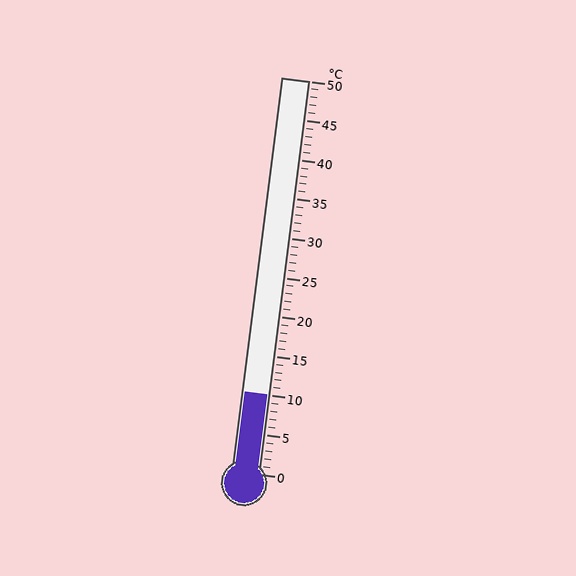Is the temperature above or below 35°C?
The temperature is below 35°C.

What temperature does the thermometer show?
The thermometer shows approximately 10°C.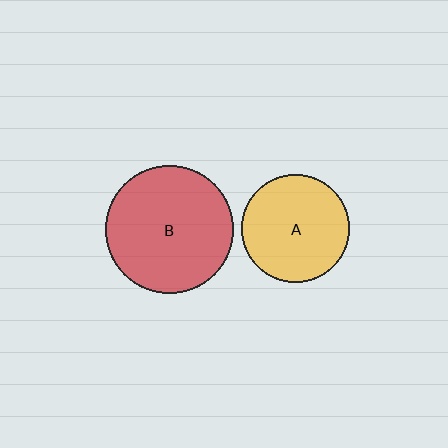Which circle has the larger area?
Circle B (red).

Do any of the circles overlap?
No, none of the circles overlap.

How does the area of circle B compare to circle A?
Approximately 1.4 times.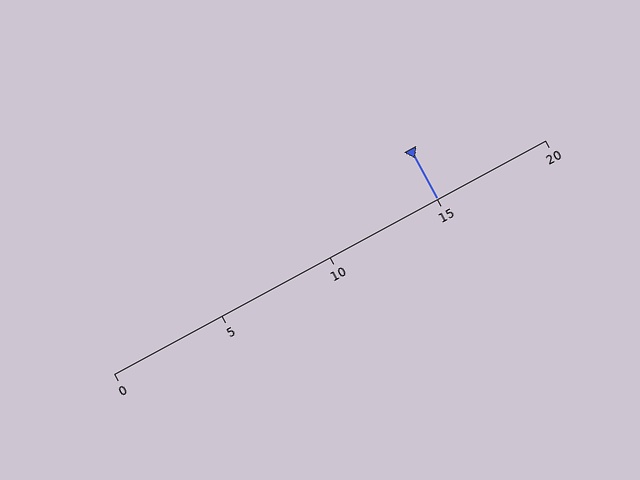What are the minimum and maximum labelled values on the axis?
The axis runs from 0 to 20.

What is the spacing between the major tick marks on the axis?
The major ticks are spaced 5 apart.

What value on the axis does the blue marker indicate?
The marker indicates approximately 15.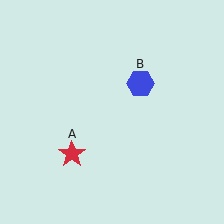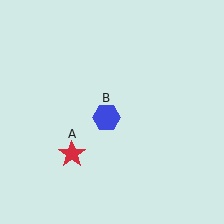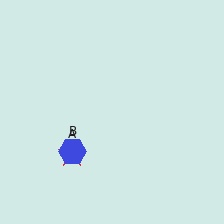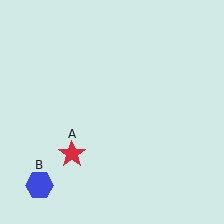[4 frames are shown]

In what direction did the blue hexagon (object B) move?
The blue hexagon (object B) moved down and to the left.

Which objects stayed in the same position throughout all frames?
Red star (object A) remained stationary.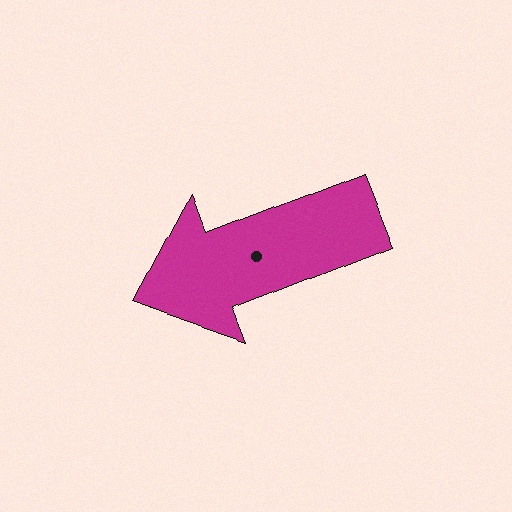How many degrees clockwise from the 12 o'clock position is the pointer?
Approximately 249 degrees.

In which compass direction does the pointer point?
West.